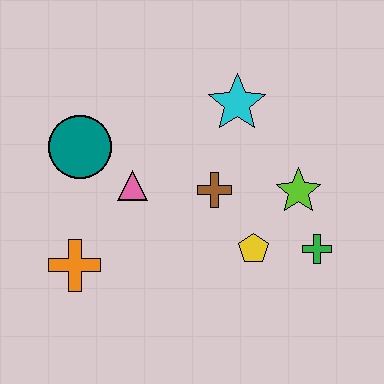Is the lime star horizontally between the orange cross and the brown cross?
No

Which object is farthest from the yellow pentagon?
The teal circle is farthest from the yellow pentagon.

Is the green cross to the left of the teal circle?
No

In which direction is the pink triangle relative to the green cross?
The pink triangle is to the left of the green cross.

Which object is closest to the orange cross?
The pink triangle is closest to the orange cross.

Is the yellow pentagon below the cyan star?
Yes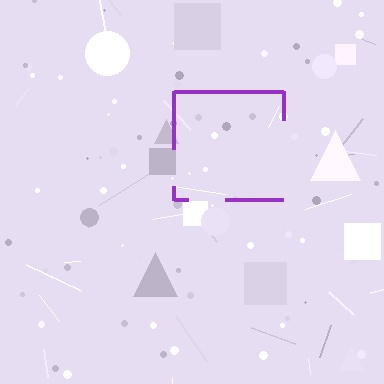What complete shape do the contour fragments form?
The contour fragments form a square.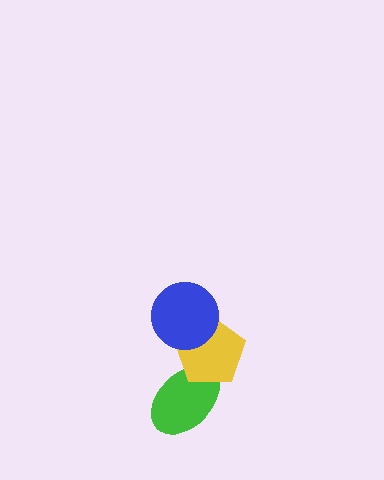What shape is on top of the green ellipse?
The yellow pentagon is on top of the green ellipse.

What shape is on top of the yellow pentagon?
The blue circle is on top of the yellow pentagon.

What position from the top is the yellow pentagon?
The yellow pentagon is 2nd from the top.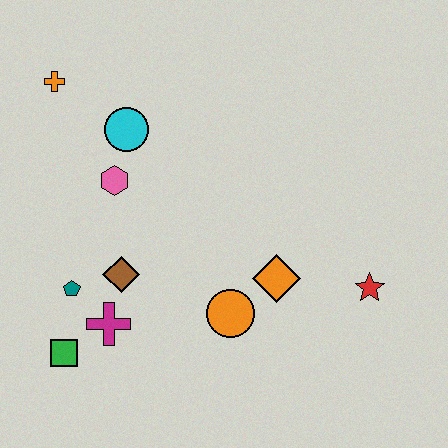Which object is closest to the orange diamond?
The orange circle is closest to the orange diamond.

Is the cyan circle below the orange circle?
No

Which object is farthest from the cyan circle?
The red star is farthest from the cyan circle.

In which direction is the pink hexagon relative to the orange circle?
The pink hexagon is above the orange circle.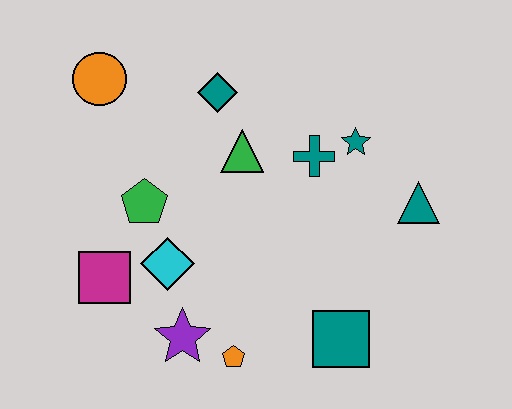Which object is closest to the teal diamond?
The green triangle is closest to the teal diamond.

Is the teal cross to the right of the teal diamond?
Yes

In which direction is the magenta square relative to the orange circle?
The magenta square is below the orange circle.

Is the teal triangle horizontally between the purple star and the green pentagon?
No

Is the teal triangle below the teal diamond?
Yes